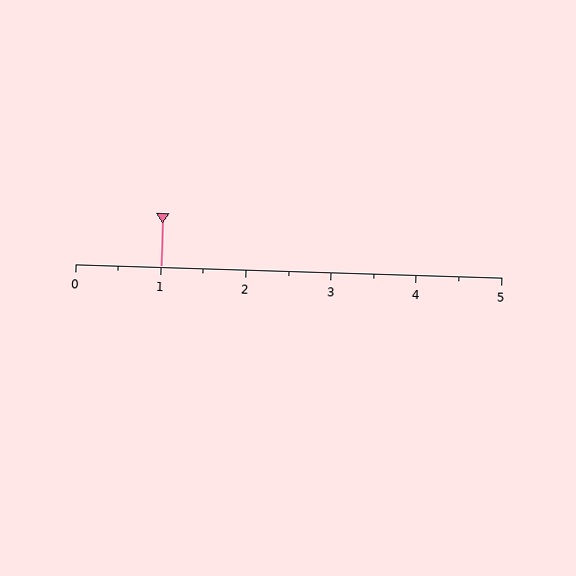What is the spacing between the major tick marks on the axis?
The major ticks are spaced 1 apart.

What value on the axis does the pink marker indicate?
The marker indicates approximately 1.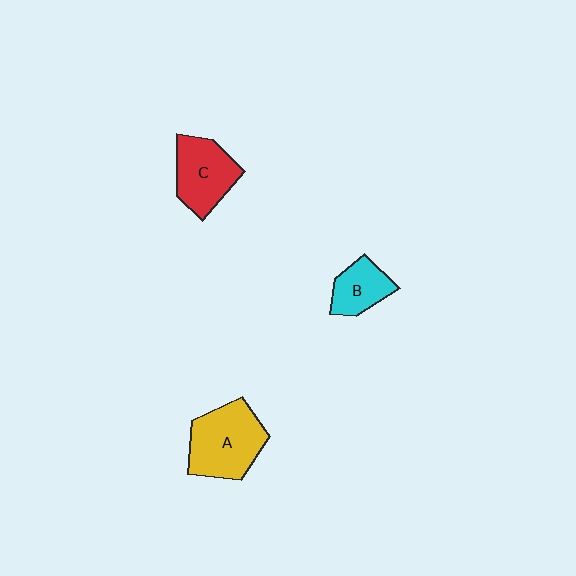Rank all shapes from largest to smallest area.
From largest to smallest: A (yellow), C (red), B (cyan).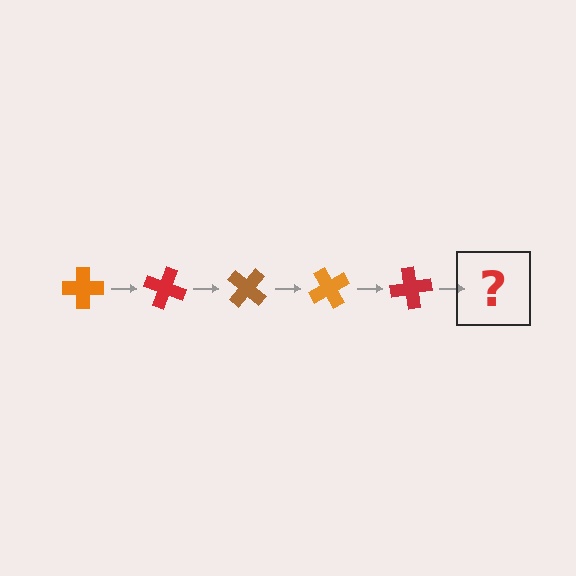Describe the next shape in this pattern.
It should be a brown cross, rotated 100 degrees from the start.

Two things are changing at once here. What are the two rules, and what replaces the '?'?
The two rules are that it rotates 20 degrees each step and the color cycles through orange, red, and brown. The '?' should be a brown cross, rotated 100 degrees from the start.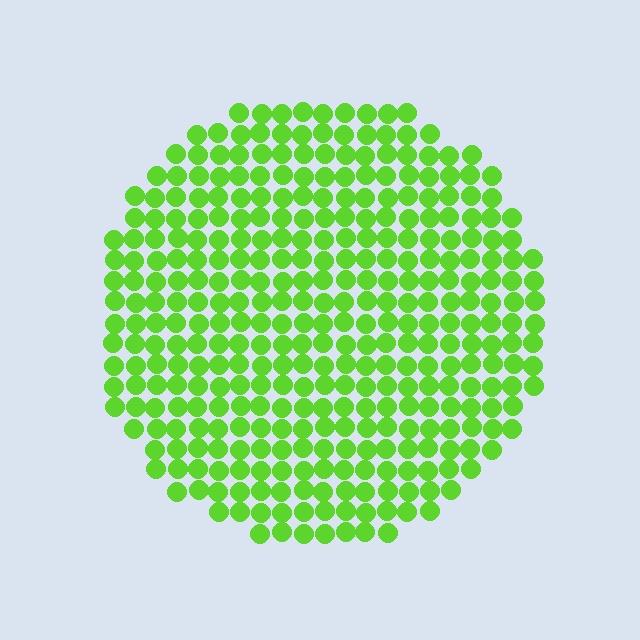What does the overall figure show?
The overall figure shows a circle.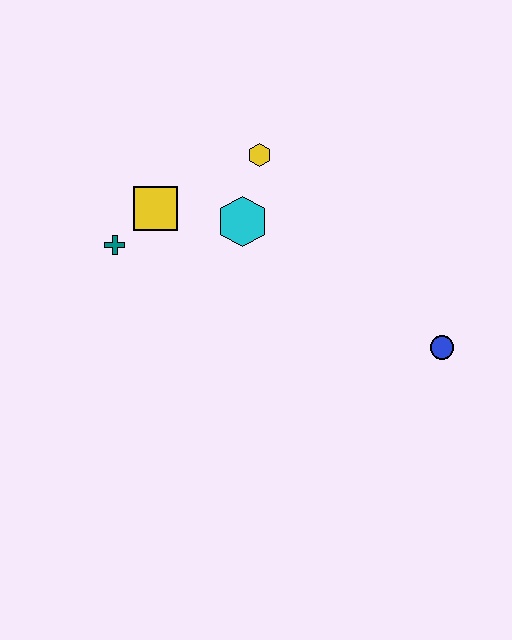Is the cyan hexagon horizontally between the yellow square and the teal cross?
No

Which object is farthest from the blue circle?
The teal cross is farthest from the blue circle.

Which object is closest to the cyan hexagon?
The yellow hexagon is closest to the cyan hexagon.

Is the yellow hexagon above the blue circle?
Yes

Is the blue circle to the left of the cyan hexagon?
No